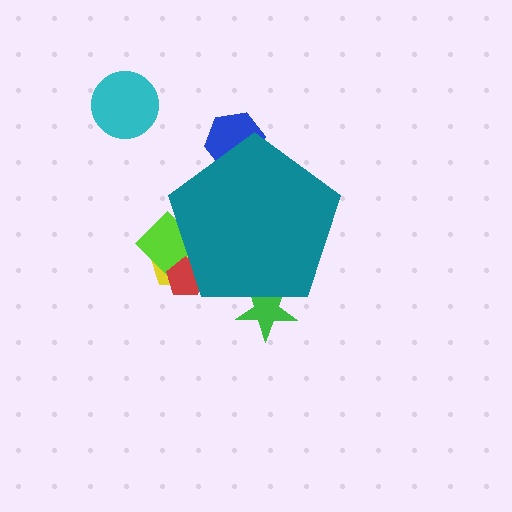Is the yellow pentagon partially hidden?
Yes, the yellow pentagon is partially hidden behind the teal pentagon.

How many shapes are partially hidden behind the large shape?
5 shapes are partially hidden.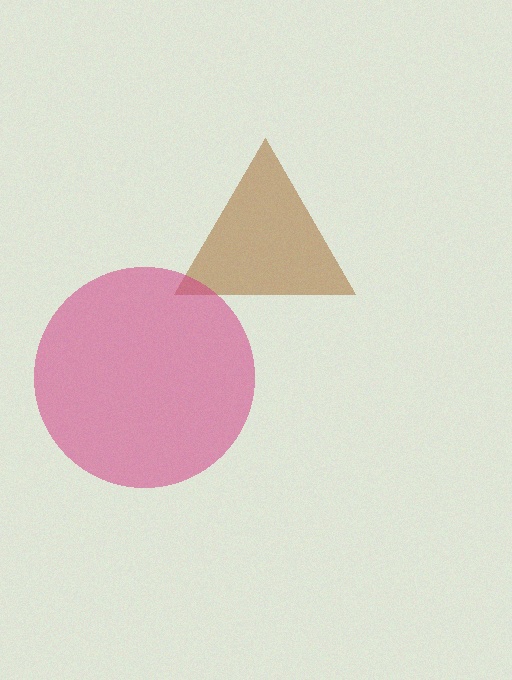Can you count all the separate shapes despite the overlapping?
Yes, there are 2 separate shapes.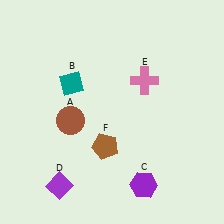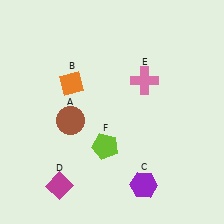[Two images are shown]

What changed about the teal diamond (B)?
In Image 1, B is teal. In Image 2, it changed to orange.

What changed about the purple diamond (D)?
In Image 1, D is purple. In Image 2, it changed to magenta.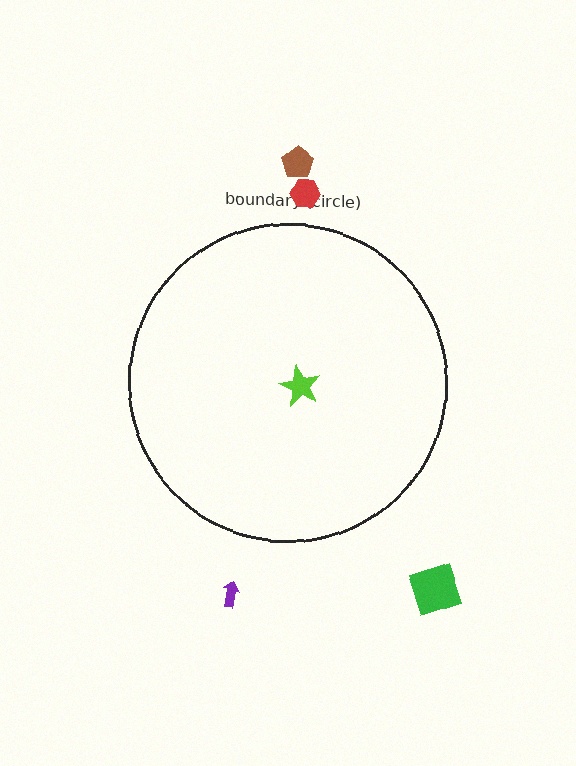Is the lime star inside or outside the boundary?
Inside.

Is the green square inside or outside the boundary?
Outside.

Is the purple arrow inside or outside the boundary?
Outside.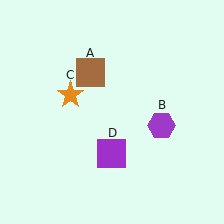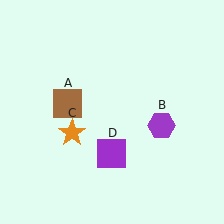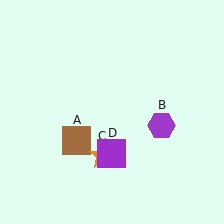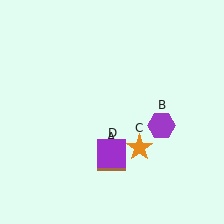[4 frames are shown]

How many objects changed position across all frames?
2 objects changed position: brown square (object A), orange star (object C).